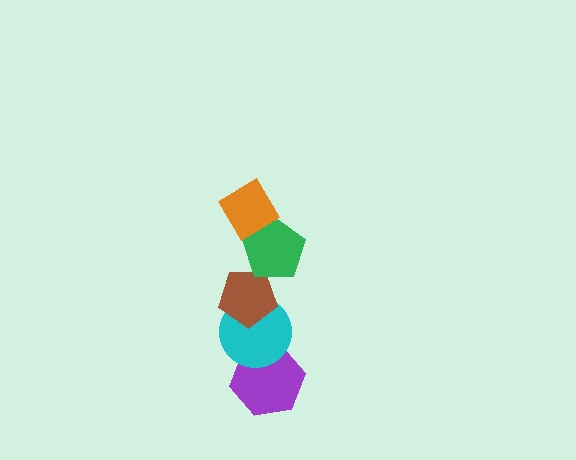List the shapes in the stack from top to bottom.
From top to bottom: the orange diamond, the green pentagon, the brown pentagon, the cyan circle, the purple hexagon.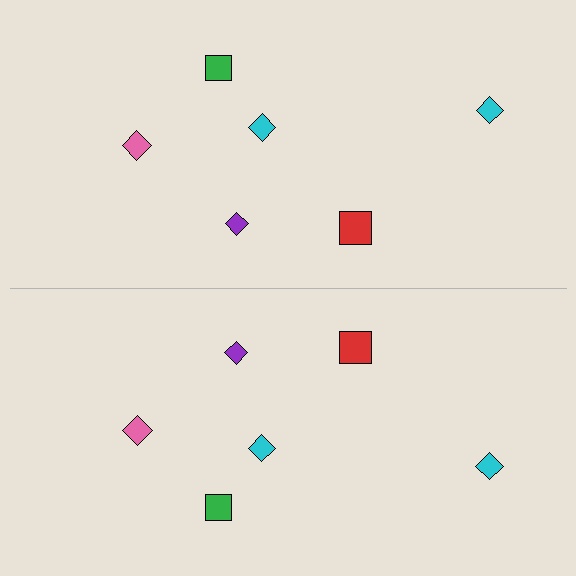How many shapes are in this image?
There are 12 shapes in this image.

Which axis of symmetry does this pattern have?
The pattern has a horizontal axis of symmetry running through the center of the image.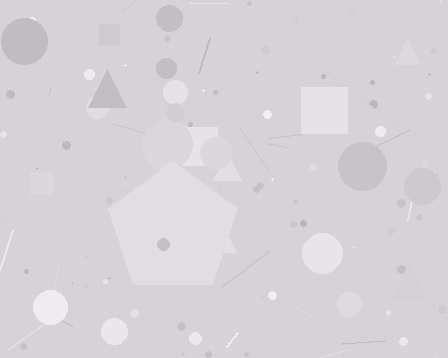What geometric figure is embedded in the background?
A pentagon is embedded in the background.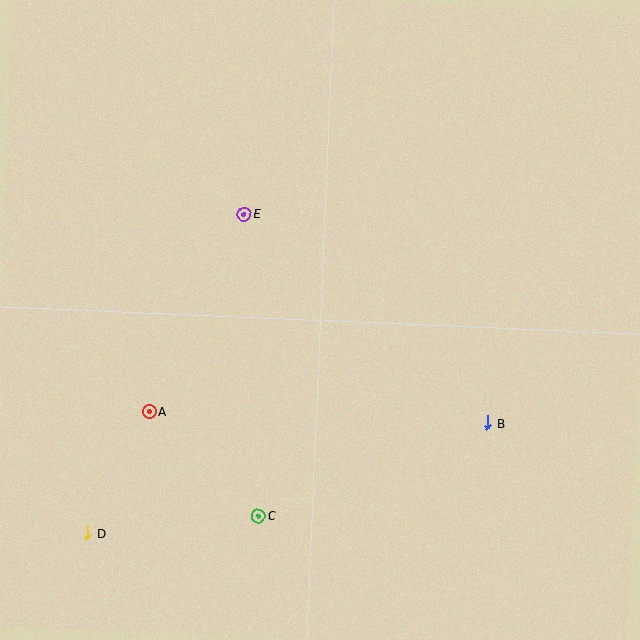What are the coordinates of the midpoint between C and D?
The midpoint between C and D is at (173, 525).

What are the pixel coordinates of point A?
Point A is at (149, 412).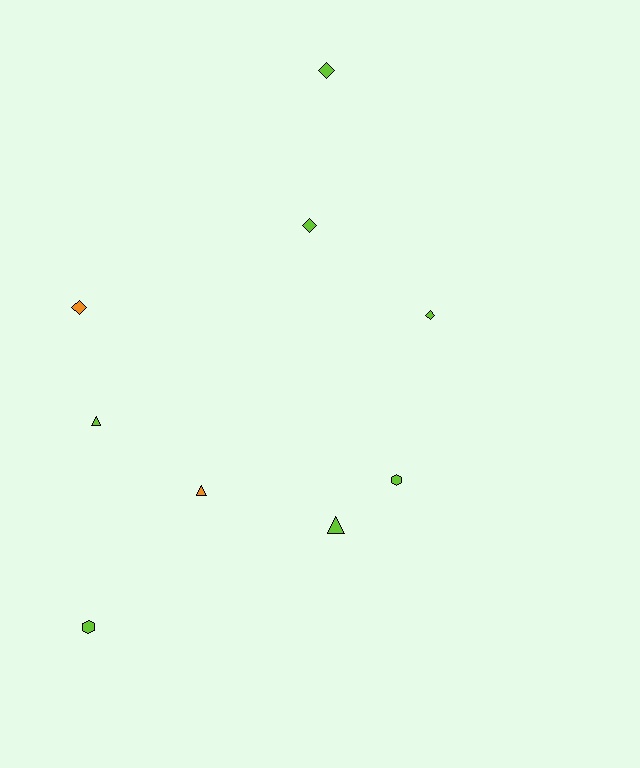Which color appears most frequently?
Lime, with 7 objects.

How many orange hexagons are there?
There are no orange hexagons.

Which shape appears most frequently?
Diamond, with 4 objects.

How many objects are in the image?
There are 9 objects.